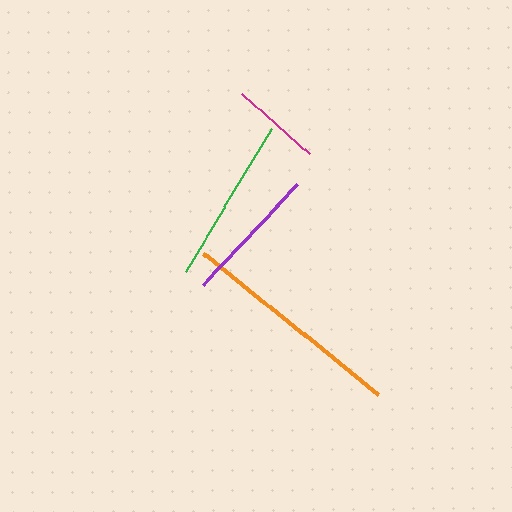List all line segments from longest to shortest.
From longest to shortest: orange, green, purple, magenta.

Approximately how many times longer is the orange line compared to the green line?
The orange line is approximately 1.4 times the length of the green line.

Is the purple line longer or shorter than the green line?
The green line is longer than the purple line.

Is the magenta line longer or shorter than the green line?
The green line is longer than the magenta line.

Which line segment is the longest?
The orange line is the longest at approximately 225 pixels.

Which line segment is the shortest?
The magenta line is the shortest at approximately 90 pixels.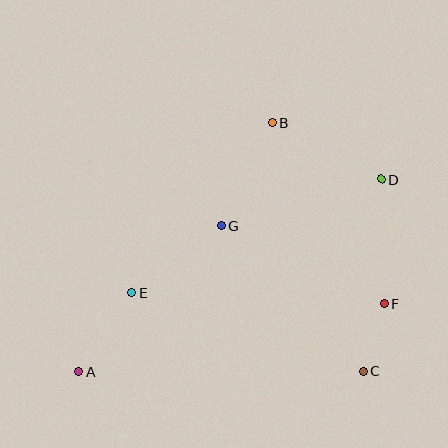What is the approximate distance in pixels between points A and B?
The distance between A and B is approximately 316 pixels.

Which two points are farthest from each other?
Points A and D are farthest from each other.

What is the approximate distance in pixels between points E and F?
The distance between E and F is approximately 252 pixels.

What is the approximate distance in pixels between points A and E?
The distance between A and E is approximately 96 pixels.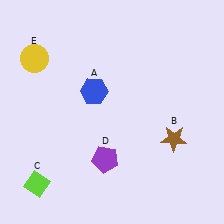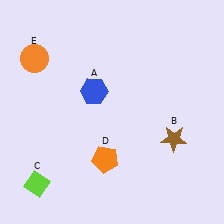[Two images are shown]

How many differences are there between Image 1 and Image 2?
There are 2 differences between the two images.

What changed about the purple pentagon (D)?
In Image 1, D is purple. In Image 2, it changed to orange.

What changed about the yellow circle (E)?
In Image 1, E is yellow. In Image 2, it changed to orange.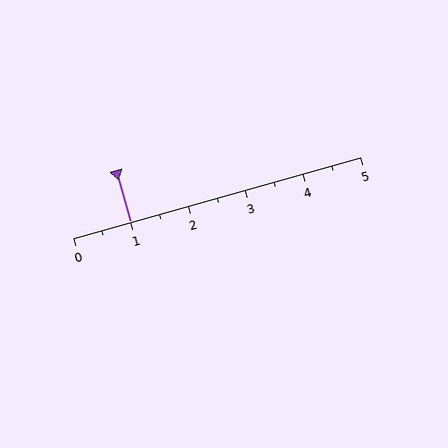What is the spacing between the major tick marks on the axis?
The major ticks are spaced 1 apart.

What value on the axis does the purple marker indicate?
The marker indicates approximately 1.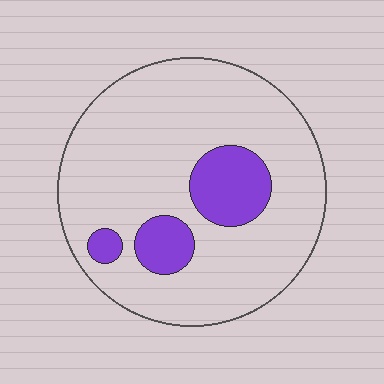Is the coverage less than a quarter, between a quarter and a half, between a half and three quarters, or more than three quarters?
Less than a quarter.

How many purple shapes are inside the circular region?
3.